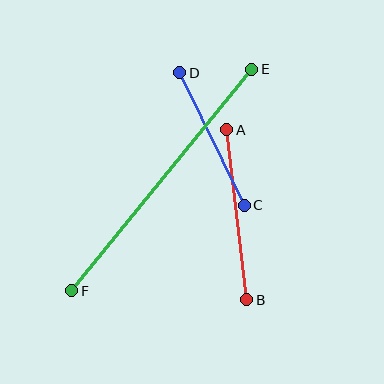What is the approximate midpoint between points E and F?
The midpoint is at approximately (162, 180) pixels.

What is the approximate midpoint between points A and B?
The midpoint is at approximately (237, 215) pixels.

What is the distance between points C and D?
The distance is approximately 147 pixels.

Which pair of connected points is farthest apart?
Points E and F are farthest apart.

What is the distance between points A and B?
The distance is approximately 171 pixels.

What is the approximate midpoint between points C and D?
The midpoint is at approximately (212, 139) pixels.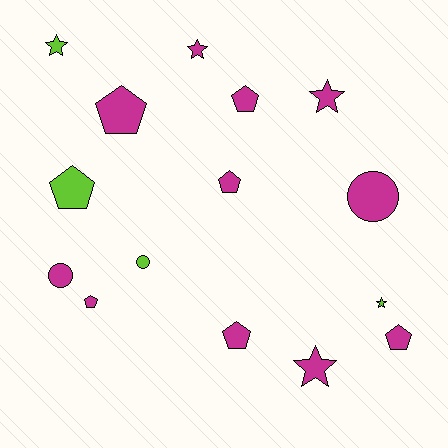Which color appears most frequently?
Magenta, with 11 objects.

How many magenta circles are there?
There are 2 magenta circles.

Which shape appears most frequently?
Pentagon, with 7 objects.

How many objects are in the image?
There are 15 objects.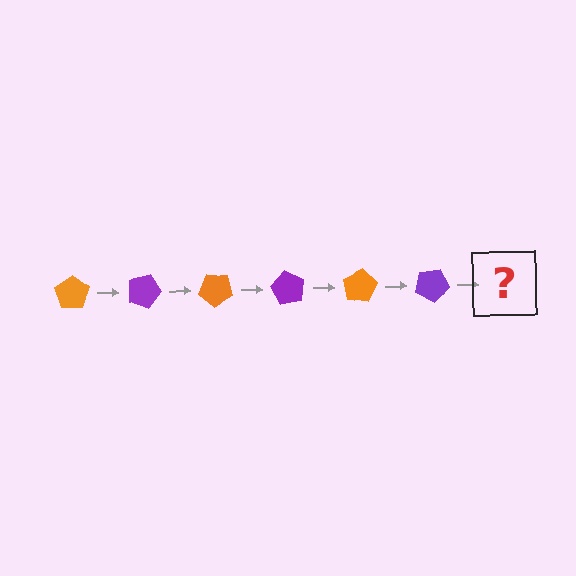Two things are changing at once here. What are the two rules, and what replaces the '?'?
The two rules are that it rotates 20 degrees each step and the color cycles through orange and purple. The '?' should be an orange pentagon, rotated 120 degrees from the start.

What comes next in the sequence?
The next element should be an orange pentagon, rotated 120 degrees from the start.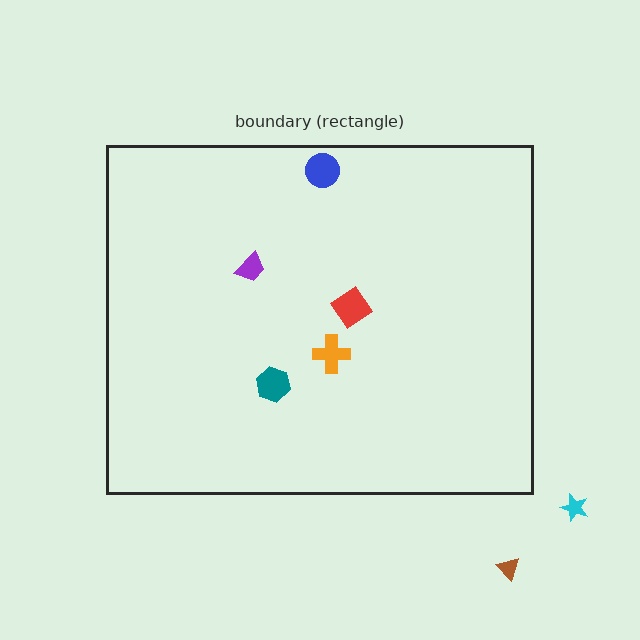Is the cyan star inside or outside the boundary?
Outside.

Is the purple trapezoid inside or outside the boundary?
Inside.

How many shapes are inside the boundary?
5 inside, 2 outside.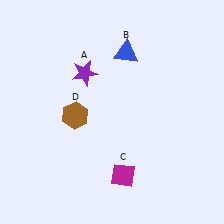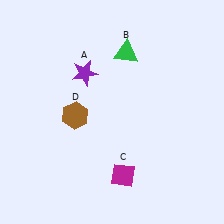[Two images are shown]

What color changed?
The triangle (B) changed from blue in Image 1 to green in Image 2.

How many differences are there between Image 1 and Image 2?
There is 1 difference between the two images.